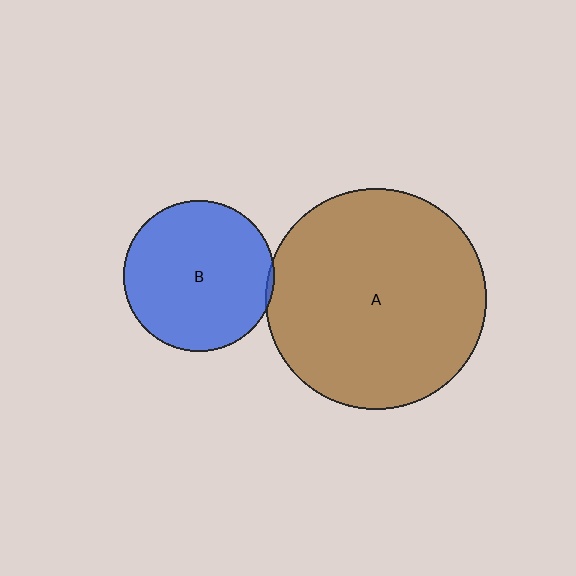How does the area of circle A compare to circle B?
Approximately 2.1 times.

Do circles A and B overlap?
Yes.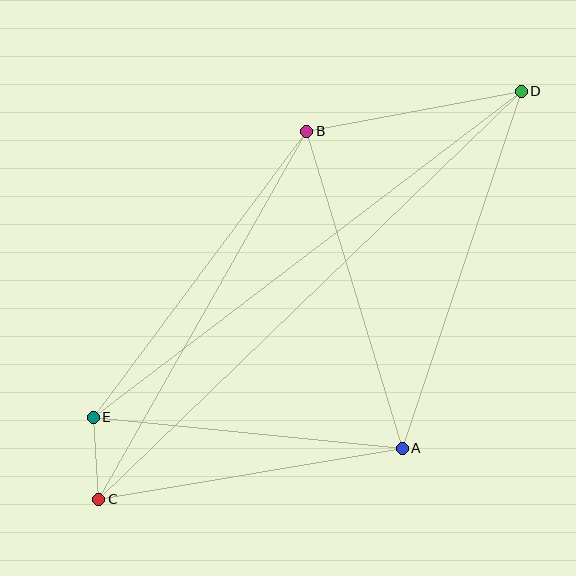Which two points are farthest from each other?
Points C and D are farthest from each other.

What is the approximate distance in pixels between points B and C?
The distance between B and C is approximately 423 pixels.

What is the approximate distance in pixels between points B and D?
The distance between B and D is approximately 218 pixels.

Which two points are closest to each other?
Points C and E are closest to each other.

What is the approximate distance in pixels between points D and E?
The distance between D and E is approximately 538 pixels.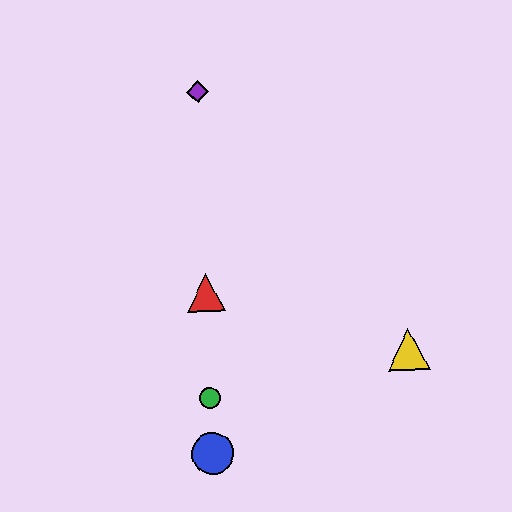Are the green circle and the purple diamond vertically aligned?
Yes, both are at x≈210.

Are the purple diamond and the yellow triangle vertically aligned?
No, the purple diamond is at x≈198 and the yellow triangle is at x≈408.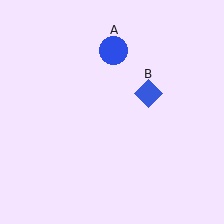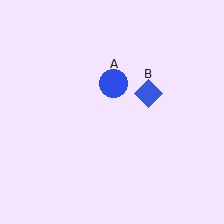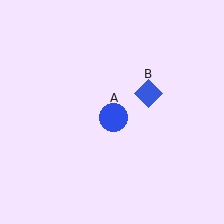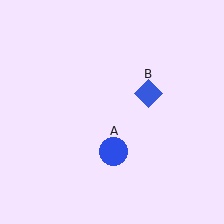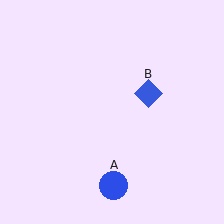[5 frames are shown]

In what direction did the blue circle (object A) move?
The blue circle (object A) moved down.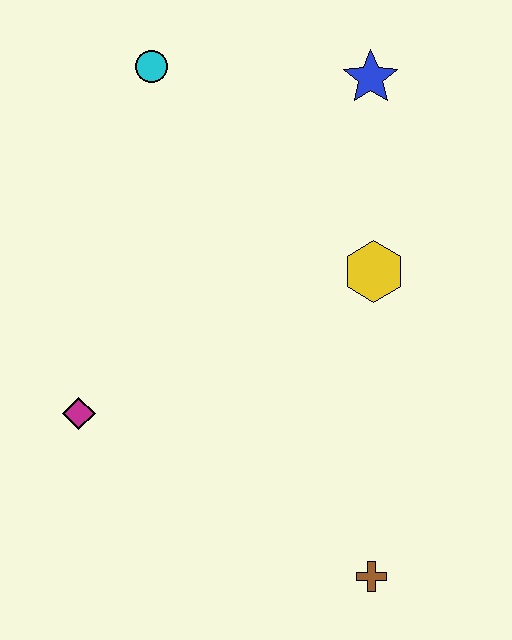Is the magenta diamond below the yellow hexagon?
Yes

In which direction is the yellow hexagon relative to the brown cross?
The yellow hexagon is above the brown cross.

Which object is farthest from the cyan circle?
The brown cross is farthest from the cyan circle.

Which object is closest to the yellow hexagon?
The blue star is closest to the yellow hexagon.